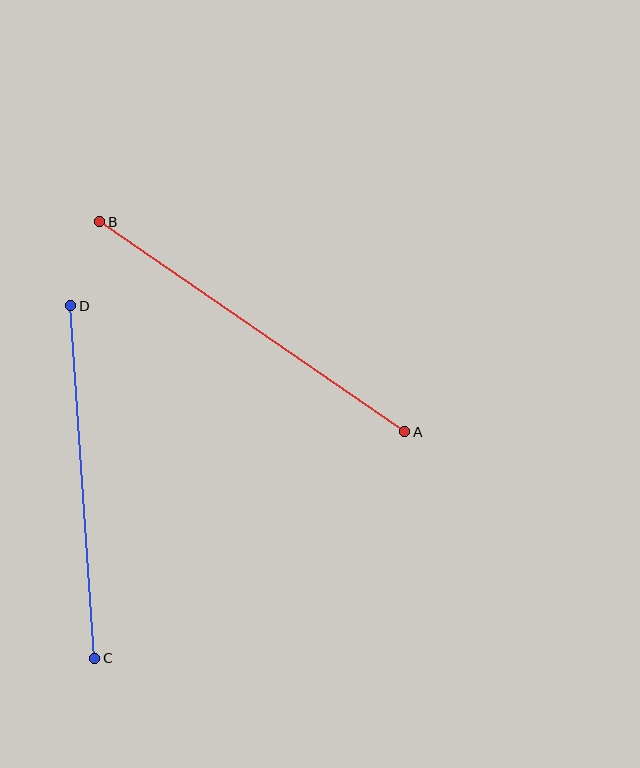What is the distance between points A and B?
The distance is approximately 370 pixels.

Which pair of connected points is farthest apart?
Points A and B are farthest apart.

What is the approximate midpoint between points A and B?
The midpoint is at approximately (252, 327) pixels.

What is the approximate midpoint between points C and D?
The midpoint is at approximately (83, 482) pixels.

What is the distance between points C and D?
The distance is approximately 353 pixels.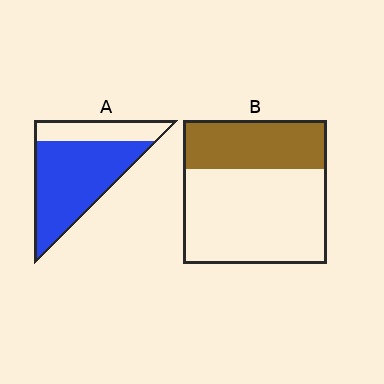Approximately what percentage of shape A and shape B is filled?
A is approximately 75% and B is approximately 35%.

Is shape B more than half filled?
No.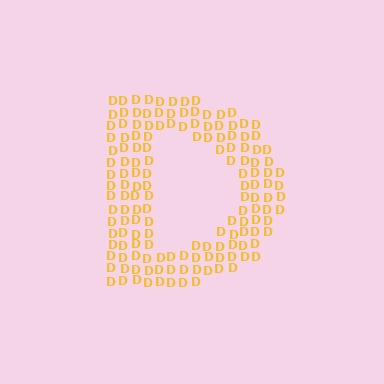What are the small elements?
The small elements are letter D's.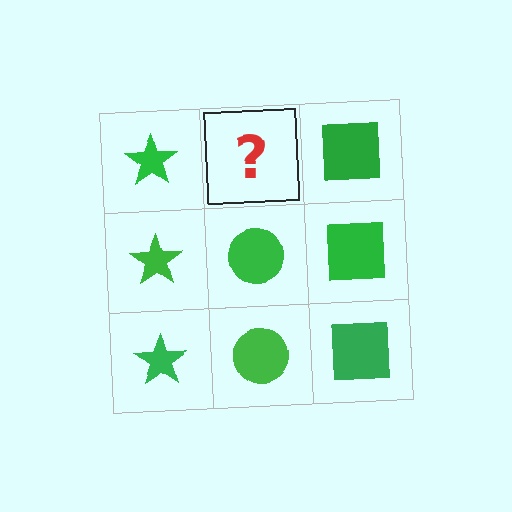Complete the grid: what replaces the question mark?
The question mark should be replaced with a green circle.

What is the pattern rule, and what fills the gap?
The rule is that each column has a consistent shape. The gap should be filled with a green circle.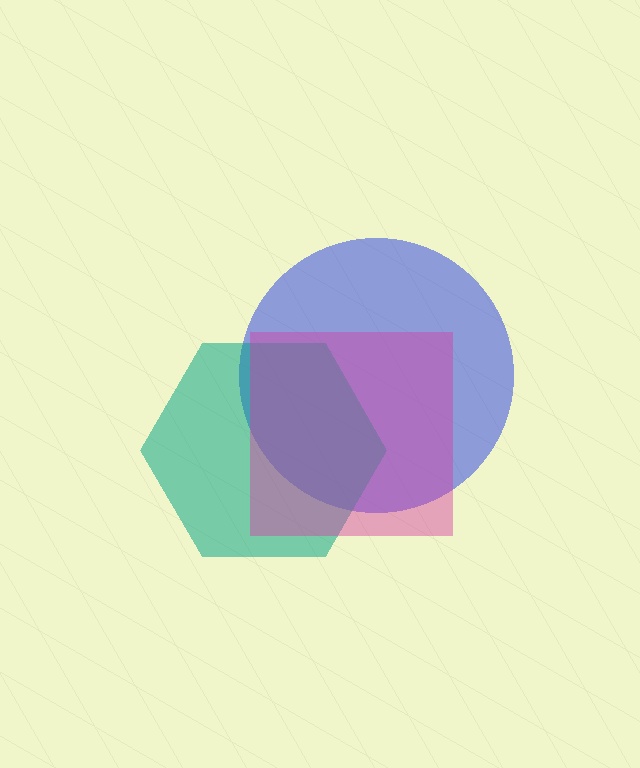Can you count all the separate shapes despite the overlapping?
Yes, there are 3 separate shapes.